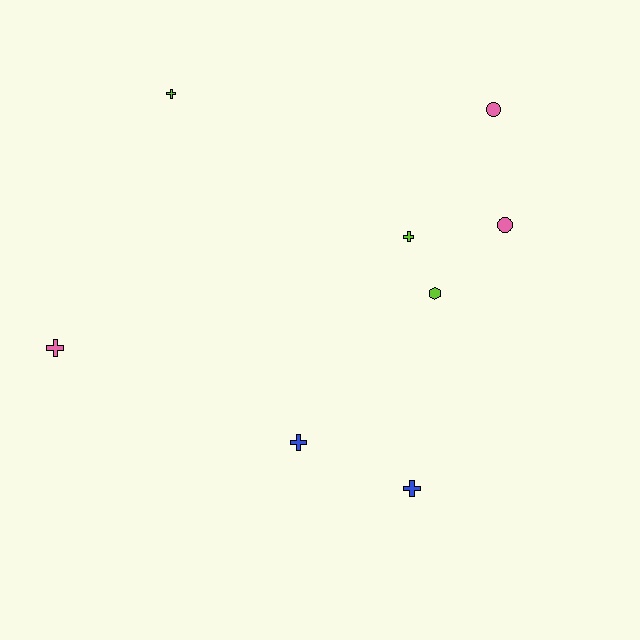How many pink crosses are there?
There is 1 pink cross.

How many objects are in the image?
There are 8 objects.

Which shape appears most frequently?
Cross, with 5 objects.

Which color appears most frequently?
Lime, with 3 objects.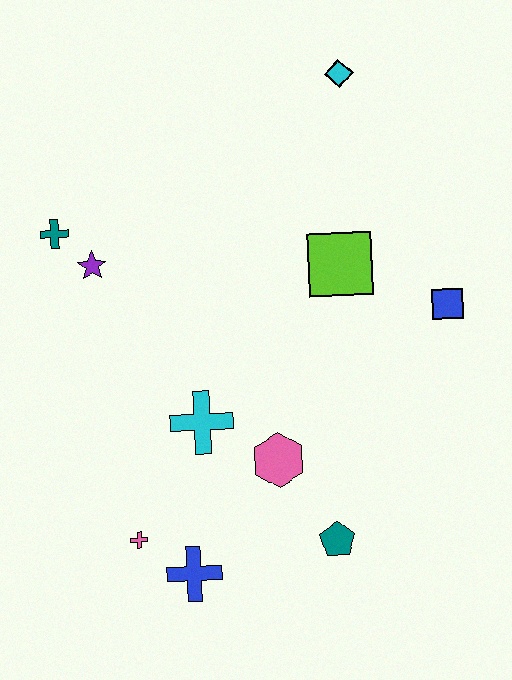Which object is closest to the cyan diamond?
The lime square is closest to the cyan diamond.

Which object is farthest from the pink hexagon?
The cyan diamond is farthest from the pink hexagon.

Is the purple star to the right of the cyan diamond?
No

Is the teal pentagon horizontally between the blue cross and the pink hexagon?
No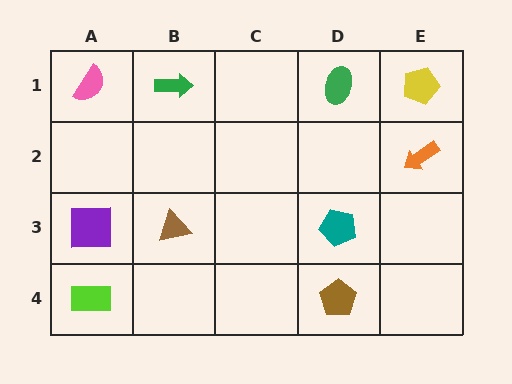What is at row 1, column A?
A pink semicircle.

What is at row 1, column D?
A green ellipse.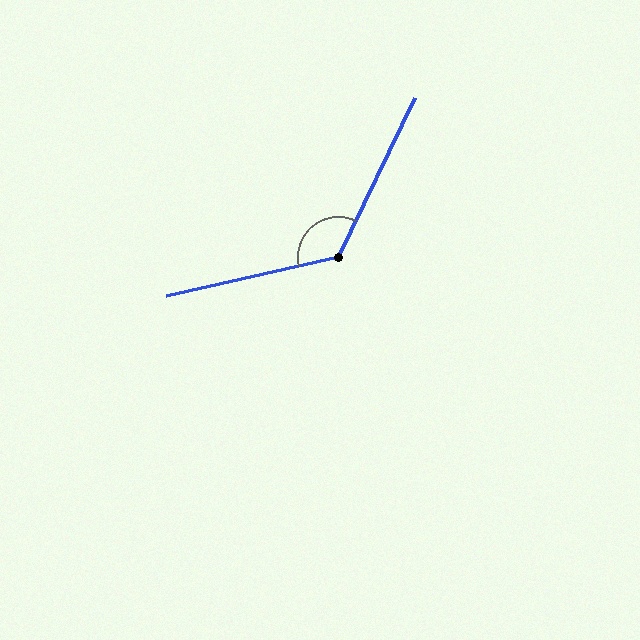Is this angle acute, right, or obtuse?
It is obtuse.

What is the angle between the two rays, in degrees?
Approximately 128 degrees.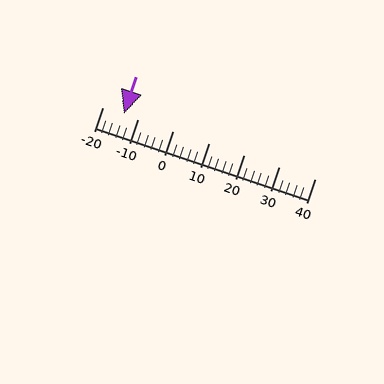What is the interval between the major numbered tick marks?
The major tick marks are spaced 10 units apart.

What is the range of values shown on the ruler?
The ruler shows values from -20 to 40.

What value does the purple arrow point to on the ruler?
The purple arrow points to approximately -14.